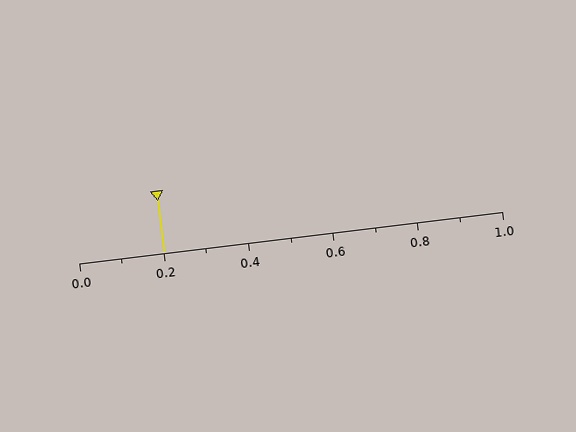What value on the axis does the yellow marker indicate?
The marker indicates approximately 0.2.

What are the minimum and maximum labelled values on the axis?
The axis runs from 0.0 to 1.0.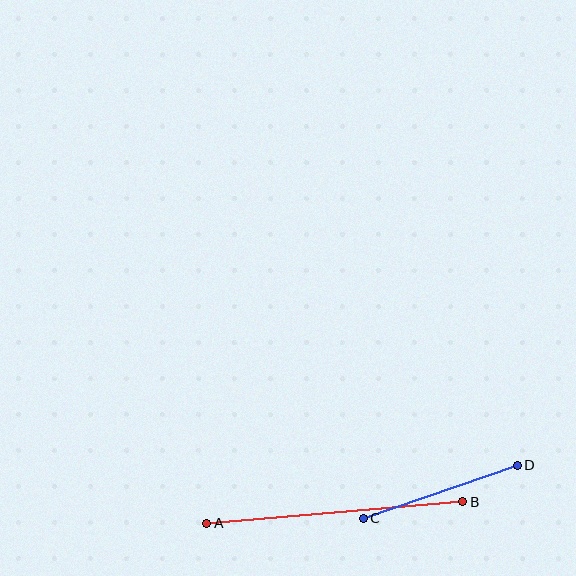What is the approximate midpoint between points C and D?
The midpoint is at approximately (440, 492) pixels.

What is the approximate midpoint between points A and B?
The midpoint is at approximately (335, 512) pixels.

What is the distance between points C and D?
The distance is approximately 163 pixels.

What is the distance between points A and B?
The distance is approximately 257 pixels.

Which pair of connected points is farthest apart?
Points A and B are farthest apart.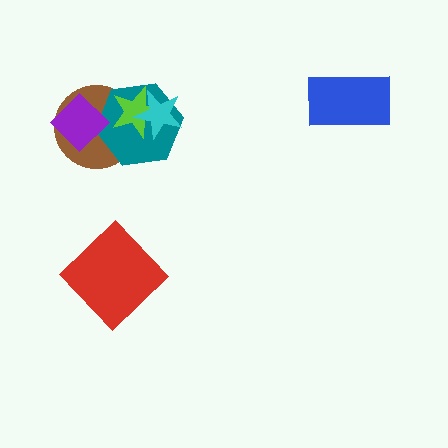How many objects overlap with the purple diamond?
2 objects overlap with the purple diamond.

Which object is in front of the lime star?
The cyan star is in front of the lime star.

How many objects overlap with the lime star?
3 objects overlap with the lime star.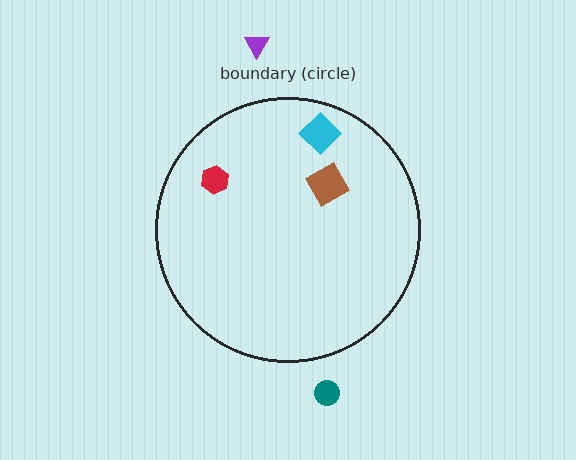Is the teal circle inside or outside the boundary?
Outside.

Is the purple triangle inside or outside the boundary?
Outside.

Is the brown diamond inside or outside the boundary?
Inside.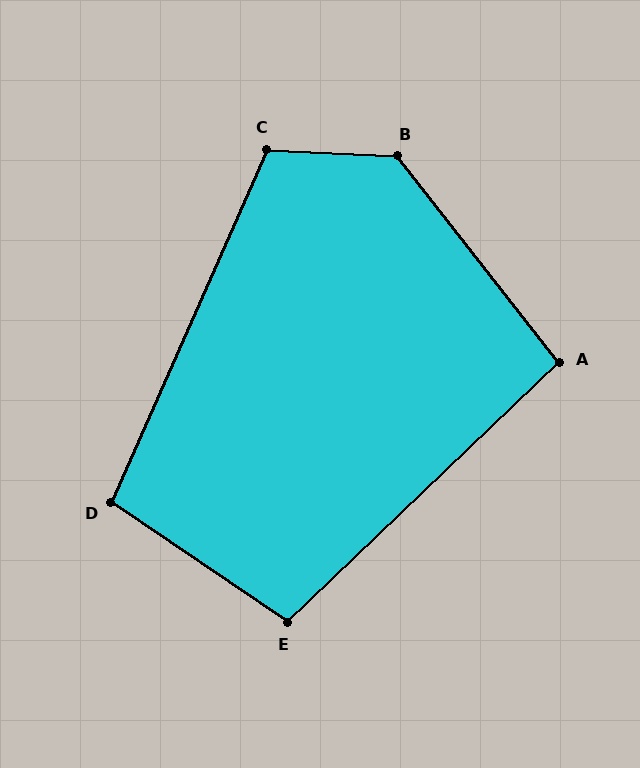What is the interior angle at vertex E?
Approximately 102 degrees (obtuse).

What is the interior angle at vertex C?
Approximately 111 degrees (obtuse).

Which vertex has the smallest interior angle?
A, at approximately 95 degrees.